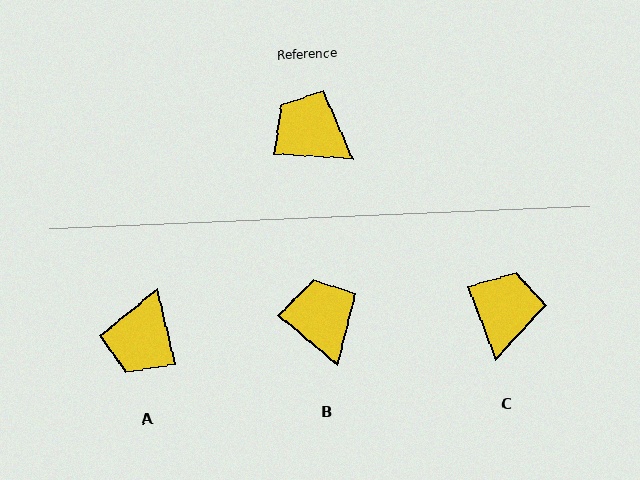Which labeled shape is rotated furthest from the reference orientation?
A, about 106 degrees away.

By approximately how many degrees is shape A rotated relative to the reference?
Approximately 106 degrees counter-clockwise.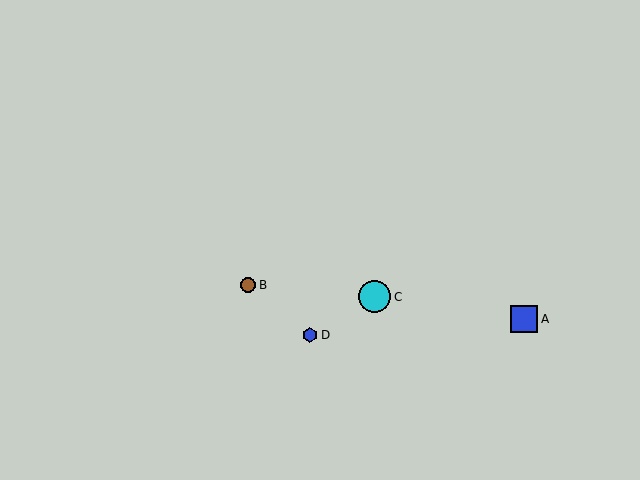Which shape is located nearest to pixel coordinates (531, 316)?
The blue square (labeled A) at (524, 319) is nearest to that location.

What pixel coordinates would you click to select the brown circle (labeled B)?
Click at (248, 285) to select the brown circle B.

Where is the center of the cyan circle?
The center of the cyan circle is at (375, 297).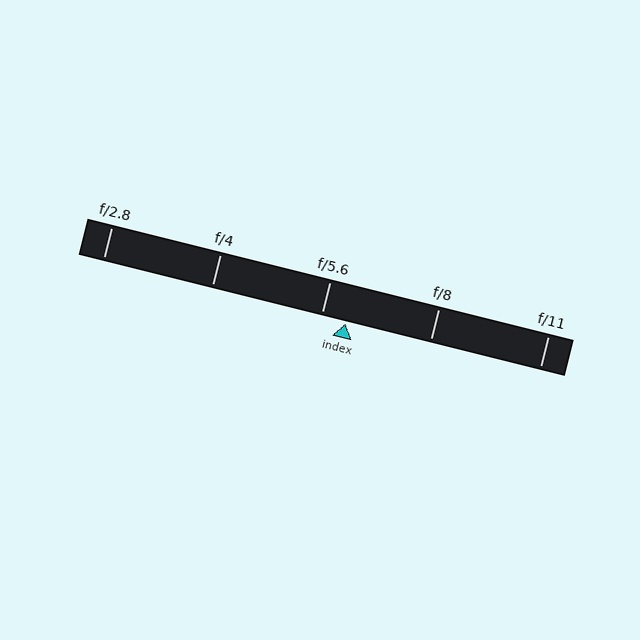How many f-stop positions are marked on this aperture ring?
There are 5 f-stop positions marked.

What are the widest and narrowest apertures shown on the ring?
The widest aperture shown is f/2.8 and the narrowest is f/11.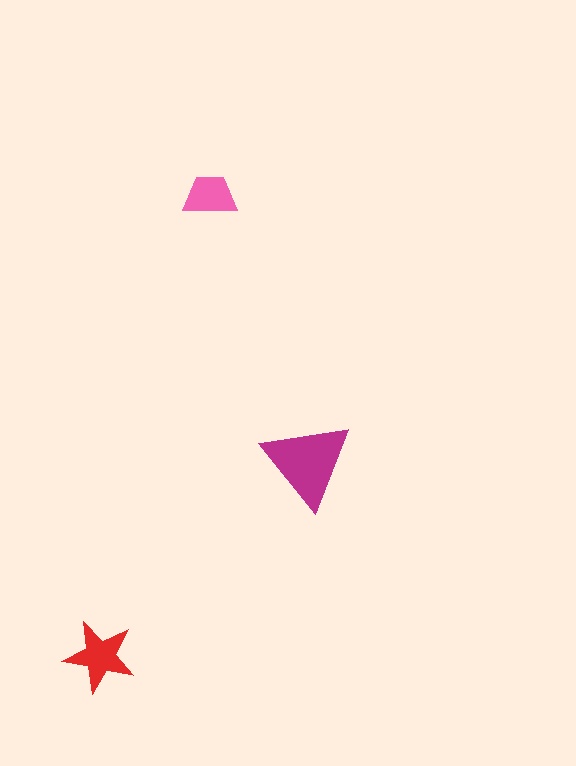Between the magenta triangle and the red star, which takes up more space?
The magenta triangle.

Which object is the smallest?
The pink trapezoid.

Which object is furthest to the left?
The red star is leftmost.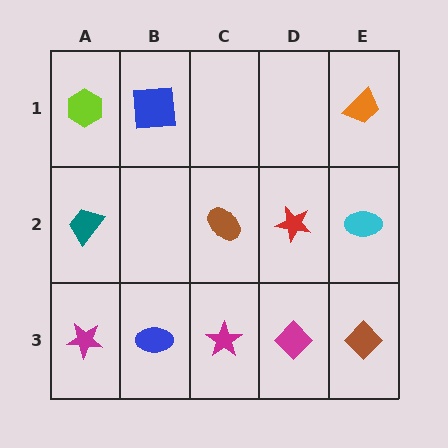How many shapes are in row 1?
3 shapes.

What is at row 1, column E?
An orange trapezoid.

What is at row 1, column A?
A lime hexagon.